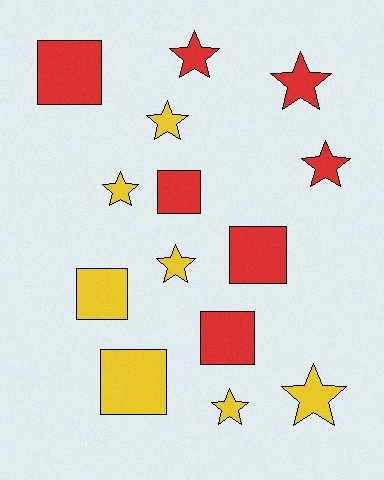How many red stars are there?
There are 3 red stars.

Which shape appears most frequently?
Star, with 8 objects.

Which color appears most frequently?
Red, with 7 objects.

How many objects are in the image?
There are 14 objects.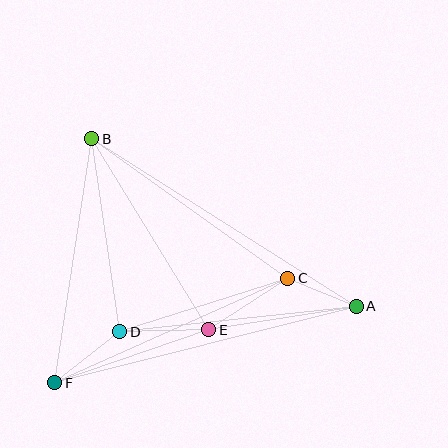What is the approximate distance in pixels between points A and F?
The distance between A and F is approximately 311 pixels.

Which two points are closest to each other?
Points A and C are closest to each other.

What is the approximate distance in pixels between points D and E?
The distance between D and E is approximately 89 pixels.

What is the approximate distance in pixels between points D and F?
The distance between D and F is approximately 83 pixels.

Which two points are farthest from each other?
Points A and B are farthest from each other.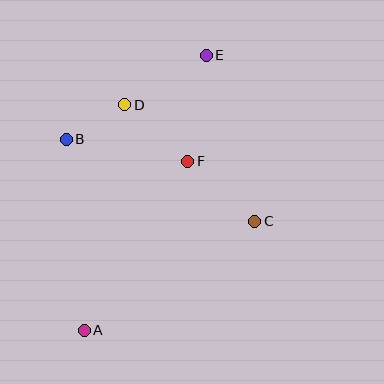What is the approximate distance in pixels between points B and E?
The distance between B and E is approximately 163 pixels.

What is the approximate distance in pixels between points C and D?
The distance between C and D is approximately 174 pixels.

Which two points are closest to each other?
Points B and D are closest to each other.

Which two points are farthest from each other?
Points A and E are farthest from each other.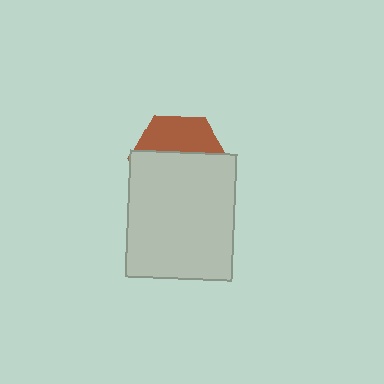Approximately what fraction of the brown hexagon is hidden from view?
Roughly 64% of the brown hexagon is hidden behind the light gray rectangle.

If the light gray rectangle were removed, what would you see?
You would see the complete brown hexagon.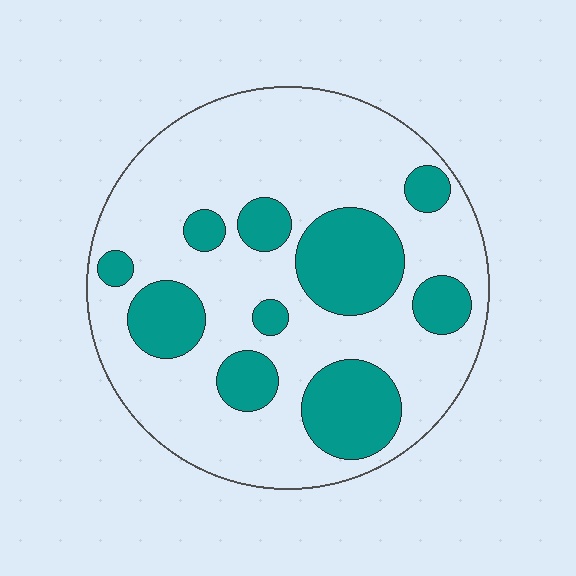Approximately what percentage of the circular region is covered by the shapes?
Approximately 30%.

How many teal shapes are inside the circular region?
10.